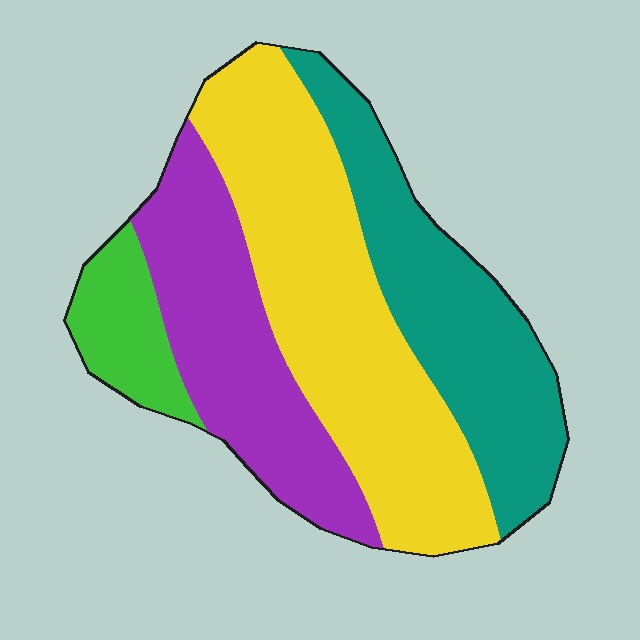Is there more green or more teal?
Teal.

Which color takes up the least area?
Green, at roughly 10%.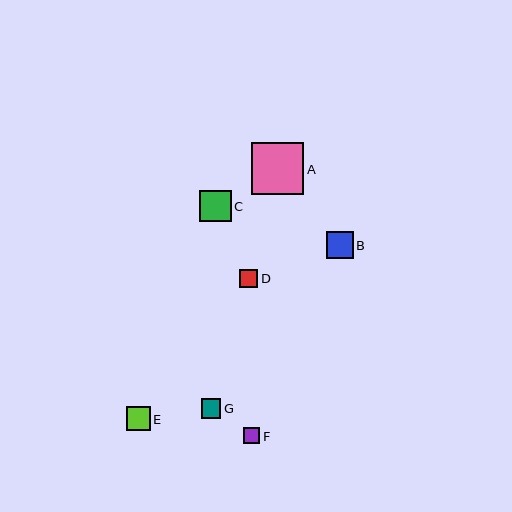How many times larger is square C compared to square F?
Square C is approximately 1.9 times the size of square F.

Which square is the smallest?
Square F is the smallest with a size of approximately 17 pixels.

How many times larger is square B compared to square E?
Square B is approximately 1.1 times the size of square E.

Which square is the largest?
Square A is the largest with a size of approximately 52 pixels.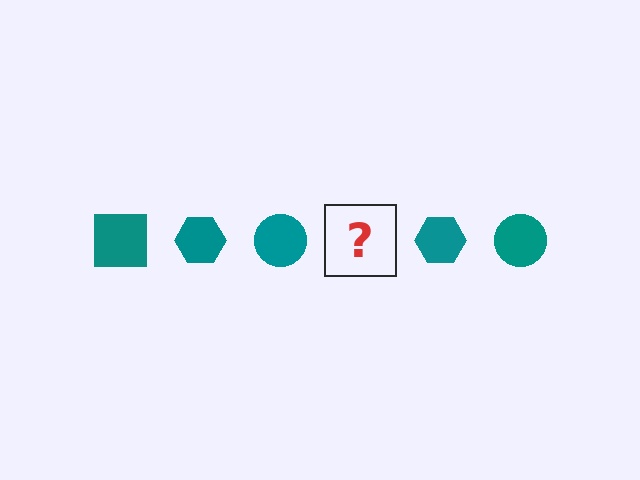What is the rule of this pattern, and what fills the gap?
The rule is that the pattern cycles through square, hexagon, circle shapes in teal. The gap should be filled with a teal square.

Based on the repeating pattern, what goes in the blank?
The blank should be a teal square.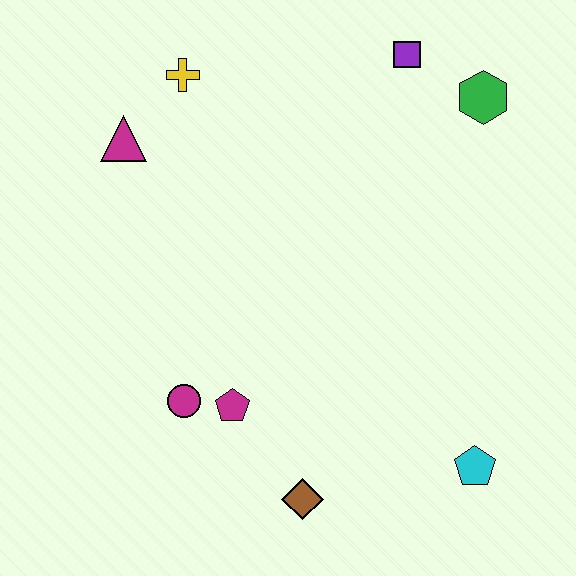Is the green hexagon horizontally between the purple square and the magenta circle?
No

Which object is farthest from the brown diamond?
The purple square is farthest from the brown diamond.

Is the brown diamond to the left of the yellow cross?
No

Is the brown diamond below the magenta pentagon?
Yes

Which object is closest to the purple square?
The green hexagon is closest to the purple square.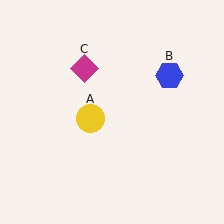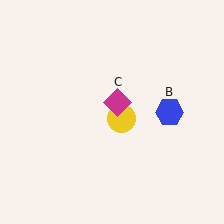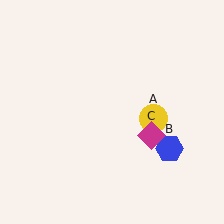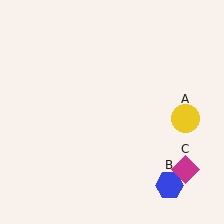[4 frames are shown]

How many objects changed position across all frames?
3 objects changed position: yellow circle (object A), blue hexagon (object B), magenta diamond (object C).